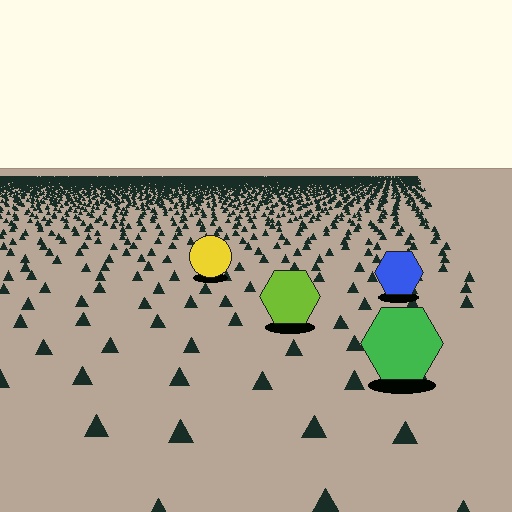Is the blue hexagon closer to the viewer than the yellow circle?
Yes. The blue hexagon is closer — you can tell from the texture gradient: the ground texture is coarser near it.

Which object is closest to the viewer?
The green hexagon is closest. The texture marks near it are larger and more spread out.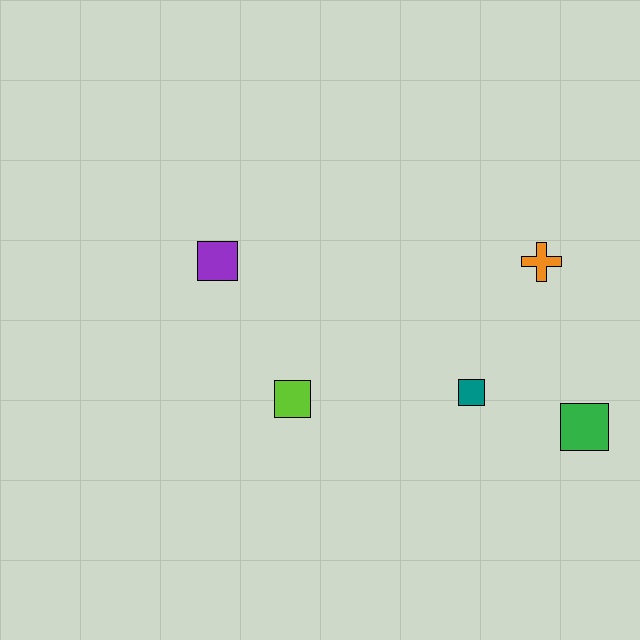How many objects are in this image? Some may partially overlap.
There are 5 objects.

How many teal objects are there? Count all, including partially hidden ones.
There is 1 teal object.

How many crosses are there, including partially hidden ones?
There is 1 cross.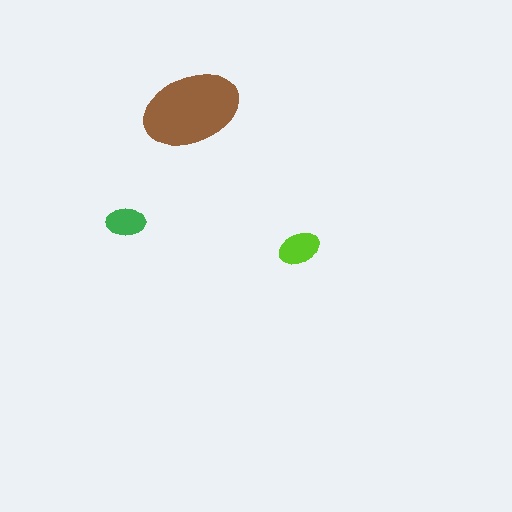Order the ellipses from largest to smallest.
the brown one, the lime one, the green one.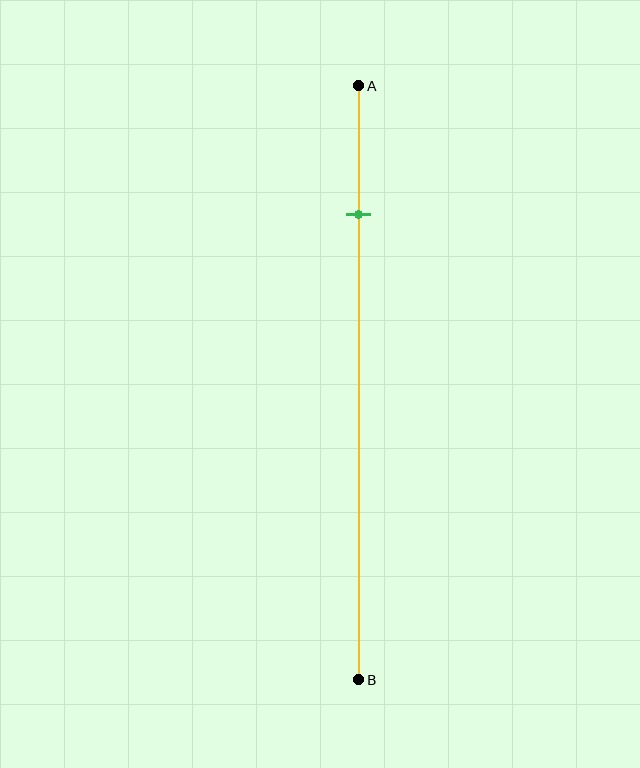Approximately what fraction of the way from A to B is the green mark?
The green mark is approximately 20% of the way from A to B.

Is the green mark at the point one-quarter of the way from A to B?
No, the mark is at about 20% from A, not at the 25% one-quarter point.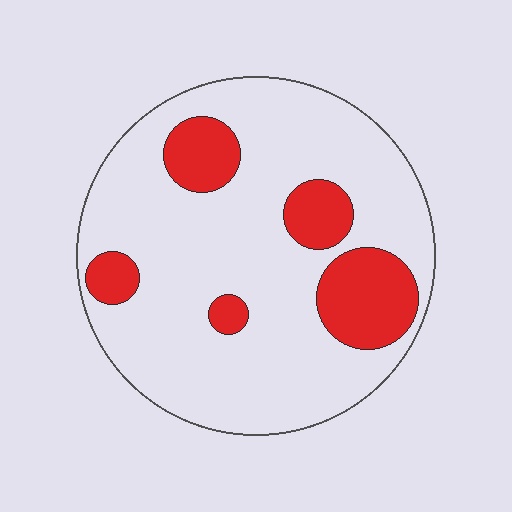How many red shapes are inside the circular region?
5.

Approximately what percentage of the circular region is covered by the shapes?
Approximately 20%.